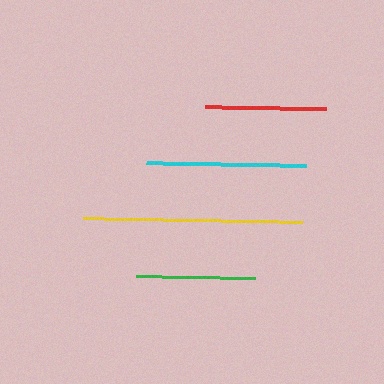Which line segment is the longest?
The yellow line is the longest at approximately 221 pixels.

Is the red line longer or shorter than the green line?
The red line is longer than the green line.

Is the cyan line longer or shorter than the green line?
The cyan line is longer than the green line.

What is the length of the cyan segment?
The cyan segment is approximately 159 pixels long.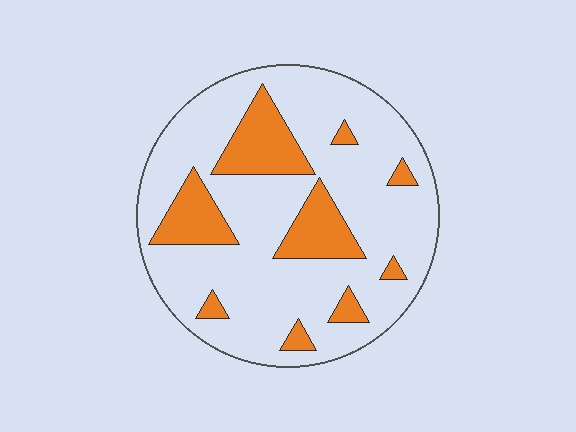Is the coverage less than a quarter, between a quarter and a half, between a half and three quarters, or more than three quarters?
Less than a quarter.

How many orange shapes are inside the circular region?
9.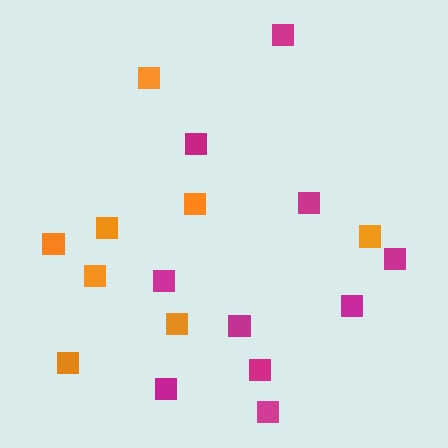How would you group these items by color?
There are 2 groups: one group of magenta squares (10) and one group of orange squares (8).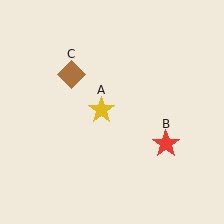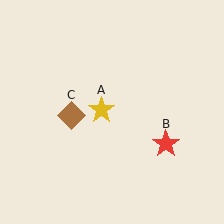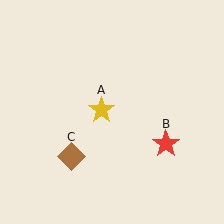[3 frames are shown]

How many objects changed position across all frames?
1 object changed position: brown diamond (object C).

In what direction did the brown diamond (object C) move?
The brown diamond (object C) moved down.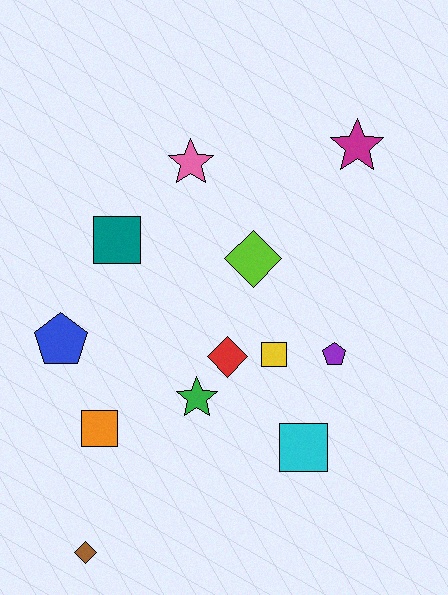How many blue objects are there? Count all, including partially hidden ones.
There is 1 blue object.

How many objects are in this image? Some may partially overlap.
There are 12 objects.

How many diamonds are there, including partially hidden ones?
There are 3 diamonds.